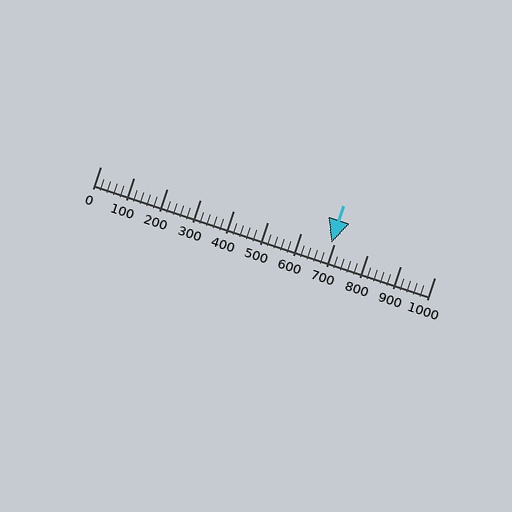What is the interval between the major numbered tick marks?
The major tick marks are spaced 100 units apart.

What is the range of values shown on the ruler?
The ruler shows values from 0 to 1000.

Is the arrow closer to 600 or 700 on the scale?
The arrow is closer to 700.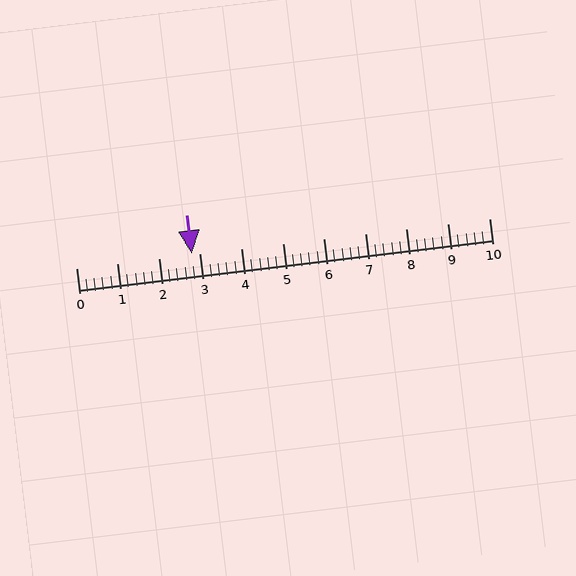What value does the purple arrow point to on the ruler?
The purple arrow points to approximately 2.8.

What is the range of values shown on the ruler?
The ruler shows values from 0 to 10.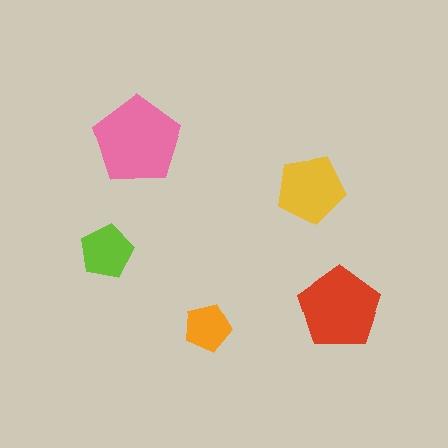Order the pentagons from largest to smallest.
the pink one, the red one, the yellow one, the lime one, the orange one.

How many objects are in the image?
There are 5 objects in the image.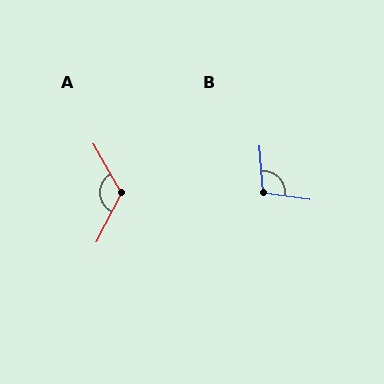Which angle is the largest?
A, at approximately 124 degrees.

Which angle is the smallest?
B, at approximately 103 degrees.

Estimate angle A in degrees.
Approximately 124 degrees.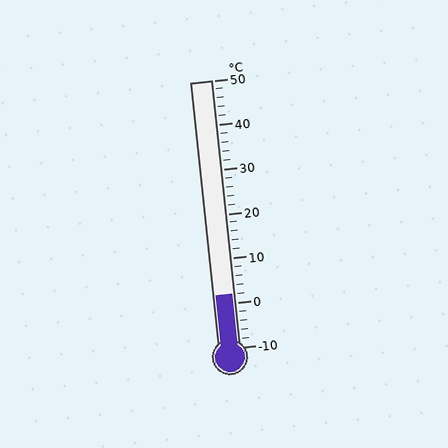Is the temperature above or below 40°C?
The temperature is below 40°C.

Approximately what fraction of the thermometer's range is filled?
The thermometer is filled to approximately 20% of its range.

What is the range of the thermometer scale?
The thermometer scale ranges from -10°C to 50°C.